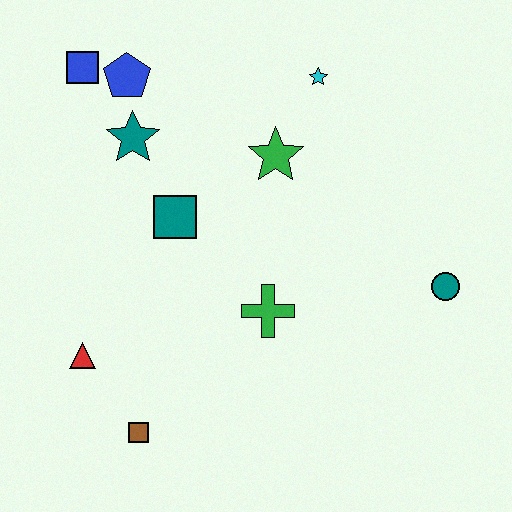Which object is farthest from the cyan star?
The brown square is farthest from the cyan star.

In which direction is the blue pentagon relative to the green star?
The blue pentagon is to the left of the green star.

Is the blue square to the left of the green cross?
Yes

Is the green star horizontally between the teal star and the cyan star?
Yes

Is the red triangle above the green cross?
No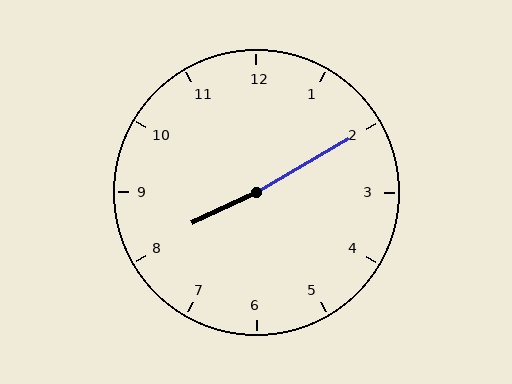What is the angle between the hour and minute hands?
Approximately 175 degrees.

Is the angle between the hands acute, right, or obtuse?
It is obtuse.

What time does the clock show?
8:10.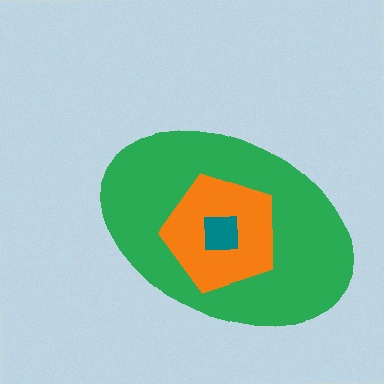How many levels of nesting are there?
3.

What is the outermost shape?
The green ellipse.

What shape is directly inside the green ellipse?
The orange pentagon.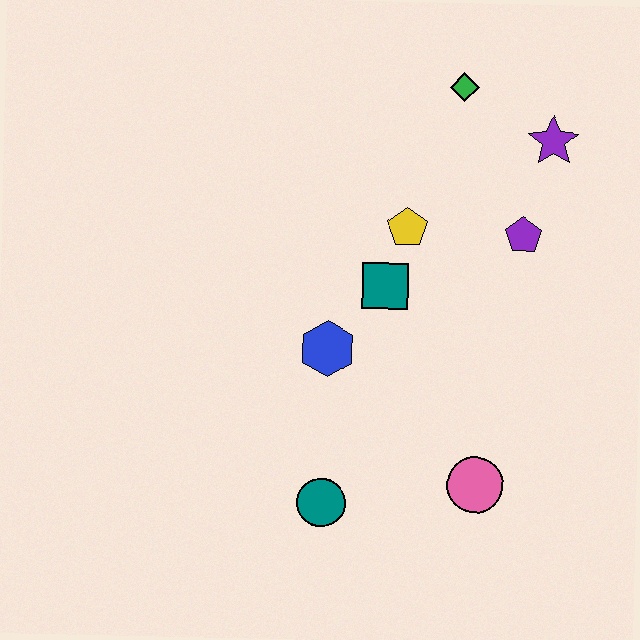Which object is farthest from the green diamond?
The teal circle is farthest from the green diamond.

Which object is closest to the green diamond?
The purple star is closest to the green diamond.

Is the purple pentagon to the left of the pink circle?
No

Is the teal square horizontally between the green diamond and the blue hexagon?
Yes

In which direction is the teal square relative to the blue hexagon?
The teal square is above the blue hexagon.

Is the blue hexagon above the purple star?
No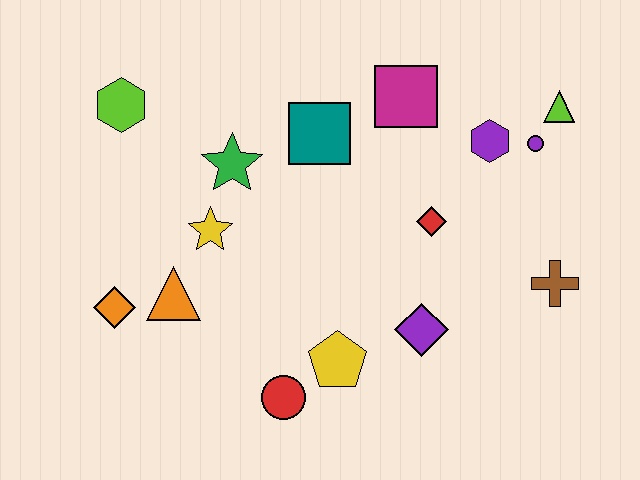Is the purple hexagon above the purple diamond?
Yes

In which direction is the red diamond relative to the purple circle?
The red diamond is to the left of the purple circle.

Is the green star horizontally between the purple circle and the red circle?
No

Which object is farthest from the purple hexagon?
The orange diamond is farthest from the purple hexagon.